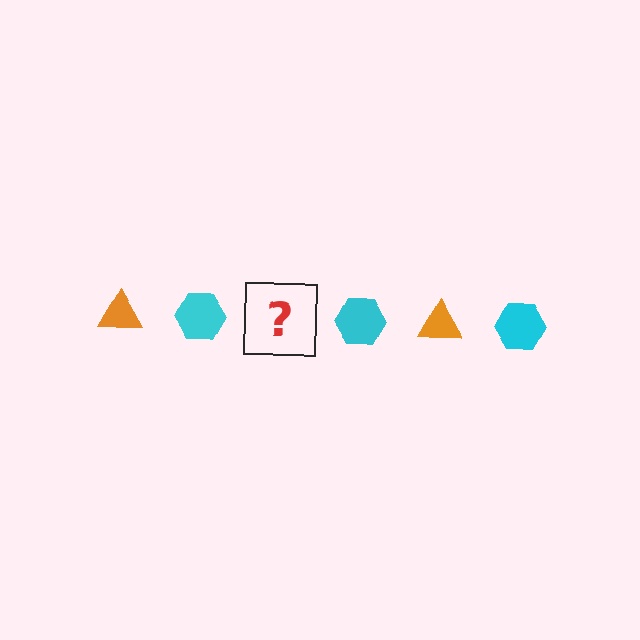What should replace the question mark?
The question mark should be replaced with an orange triangle.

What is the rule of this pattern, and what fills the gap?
The rule is that the pattern alternates between orange triangle and cyan hexagon. The gap should be filled with an orange triangle.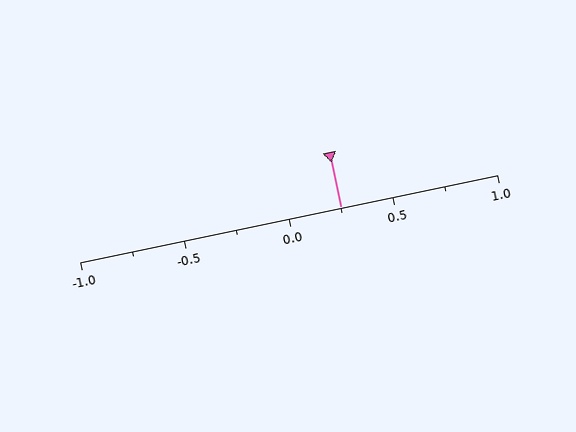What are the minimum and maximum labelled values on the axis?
The axis runs from -1.0 to 1.0.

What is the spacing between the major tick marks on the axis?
The major ticks are spaced 0.5 apart.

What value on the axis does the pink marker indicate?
The marker indicates approximately 0.25.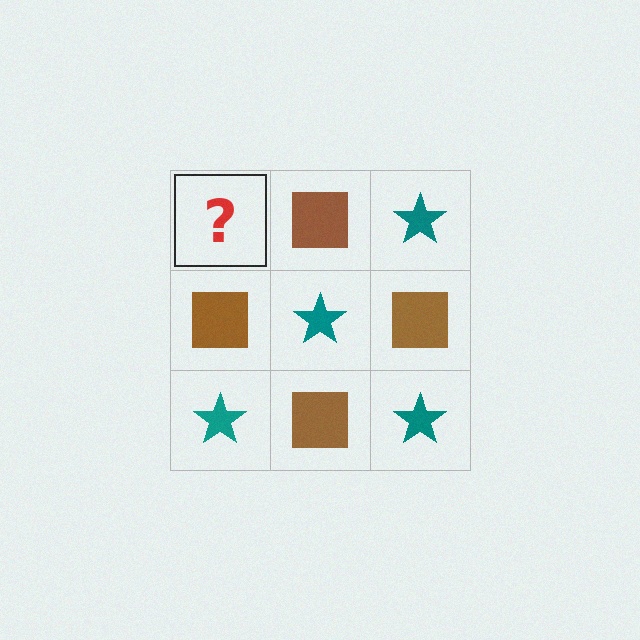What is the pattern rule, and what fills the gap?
The rule is that it alternates teal star and brown square in a checkerboard pattern. The gap should be filled with a teal star.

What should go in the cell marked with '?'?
The missing cell should contain a teal star.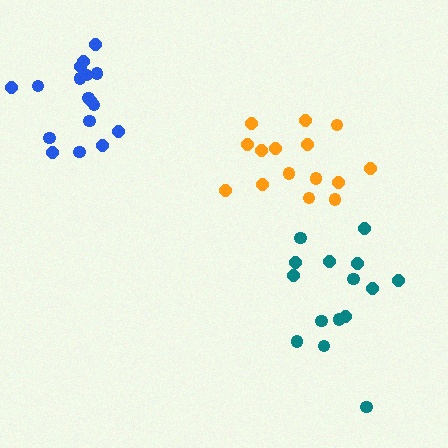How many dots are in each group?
Group 1: 17 dots, Group 2: 15 dots, Group 3: 15 dots (47 total).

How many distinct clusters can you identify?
There are 3 distinct clusters.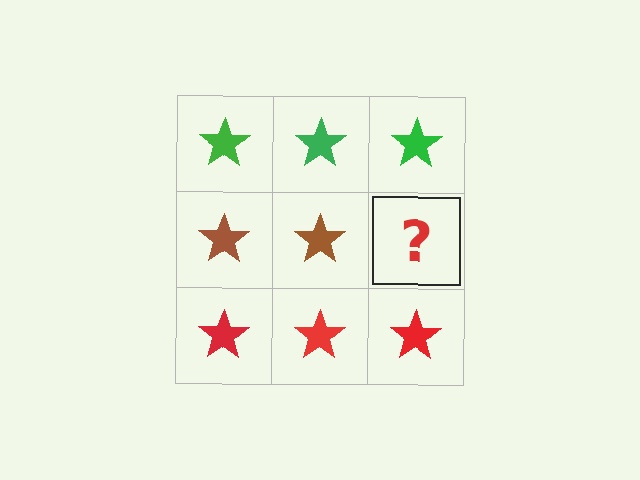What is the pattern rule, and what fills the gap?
The rule is that each row has a consistent color. The gap should be filled with a brown star.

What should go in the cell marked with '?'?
The missing cell should contain a brown star.